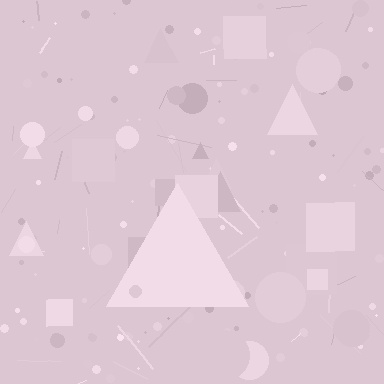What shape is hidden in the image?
A triangle is hidden in the image.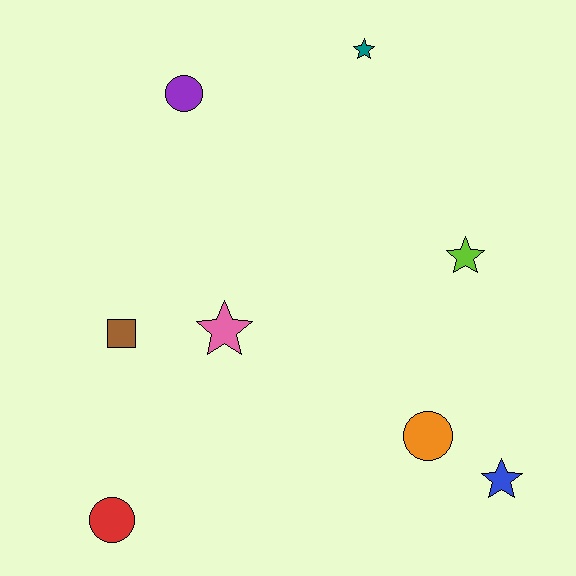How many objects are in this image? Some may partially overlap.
There are 8 objects.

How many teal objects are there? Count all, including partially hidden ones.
There is 1 teal object.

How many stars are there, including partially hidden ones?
There are 4 stars.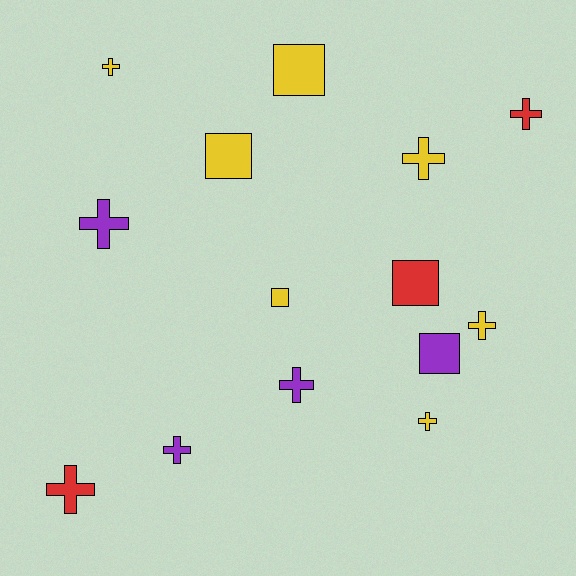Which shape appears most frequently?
Cross, with 9 objects.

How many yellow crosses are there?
There are 4 yellow crosses.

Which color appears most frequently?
Yellow, with 7 objects.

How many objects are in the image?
There are 14 objects.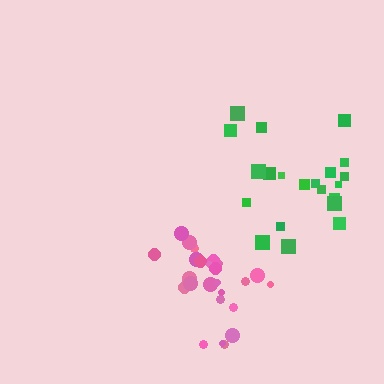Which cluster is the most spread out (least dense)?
Green.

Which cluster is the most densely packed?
Pink.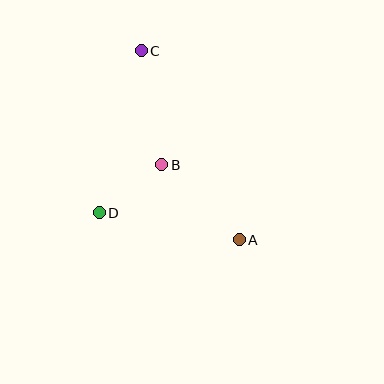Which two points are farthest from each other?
Points A and C are farthest from each other.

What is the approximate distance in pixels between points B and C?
The distance between B and C is approximately 116 pixels.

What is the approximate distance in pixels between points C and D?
The distance between C and D is approximately 167 pixels.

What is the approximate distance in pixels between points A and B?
The distance between A and B is approximately 108 pixels.